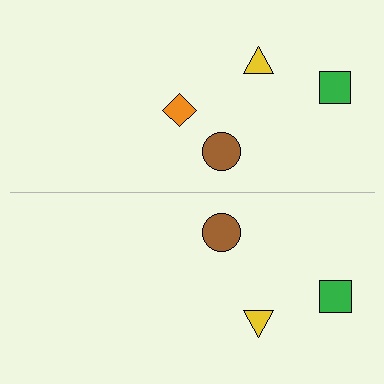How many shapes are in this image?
There are 7 shapes in this image.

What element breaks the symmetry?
A orange diamond is missing from the bottom side.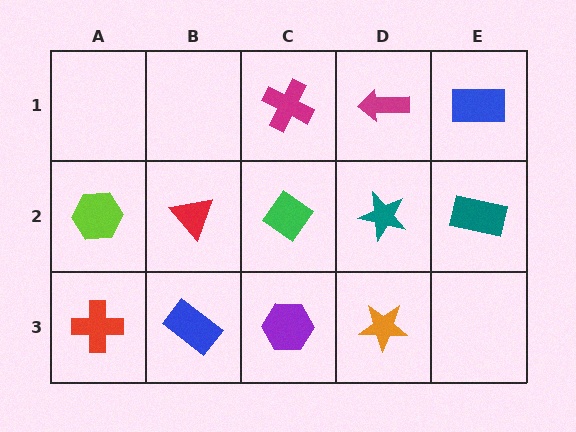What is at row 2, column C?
A green diamond.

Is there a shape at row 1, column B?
No, that cell is empty.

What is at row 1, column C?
A magenta cross.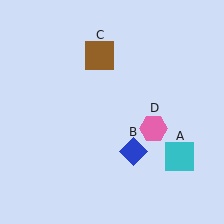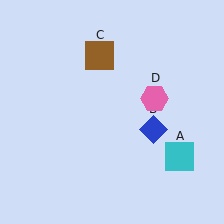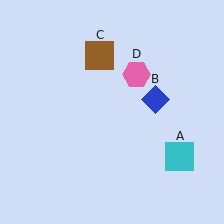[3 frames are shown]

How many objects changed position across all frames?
2 objects changed position: blue diamond (object B), pink hexagon (object D).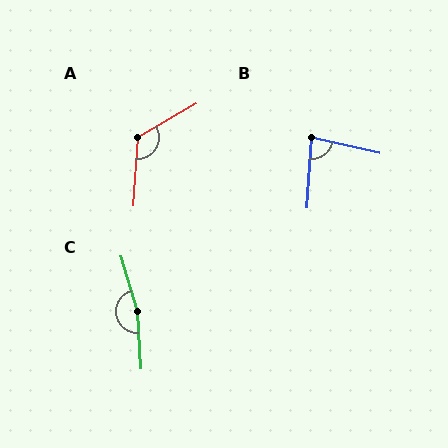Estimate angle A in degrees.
Approximately 124 degrees.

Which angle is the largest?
C, at approximately 166 degrees.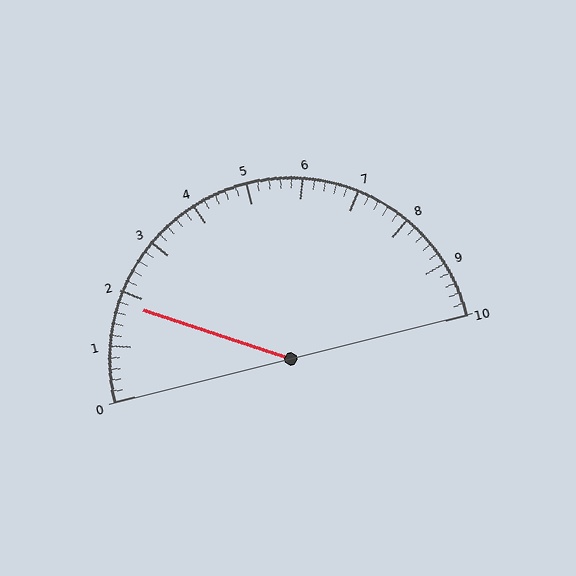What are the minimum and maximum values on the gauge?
The gauge ranges from 0 to 10.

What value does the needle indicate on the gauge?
The needle indicates approximately 1.8.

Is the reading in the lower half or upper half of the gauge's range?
The reading is in the lower half of the range (0 to 10).